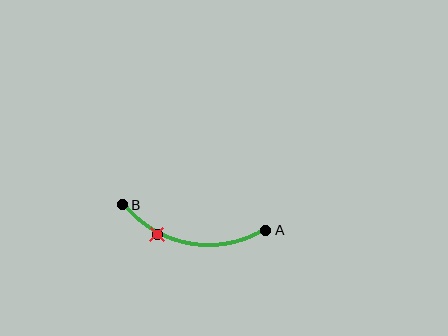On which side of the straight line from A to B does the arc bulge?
The arc bulges below the straight line connecting A and B.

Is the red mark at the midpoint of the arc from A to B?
No. The red mark lies on the arc but is closer to endpoint B. The arc midpoint would be at the point on the curve equidistant along the arc from both A and B.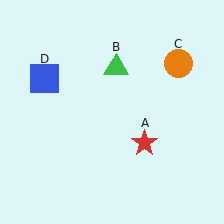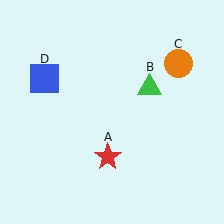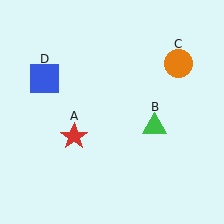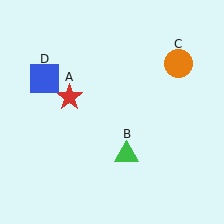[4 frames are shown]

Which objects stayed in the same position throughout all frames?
Orange circle (object C) and blue square (object D) remained stationary.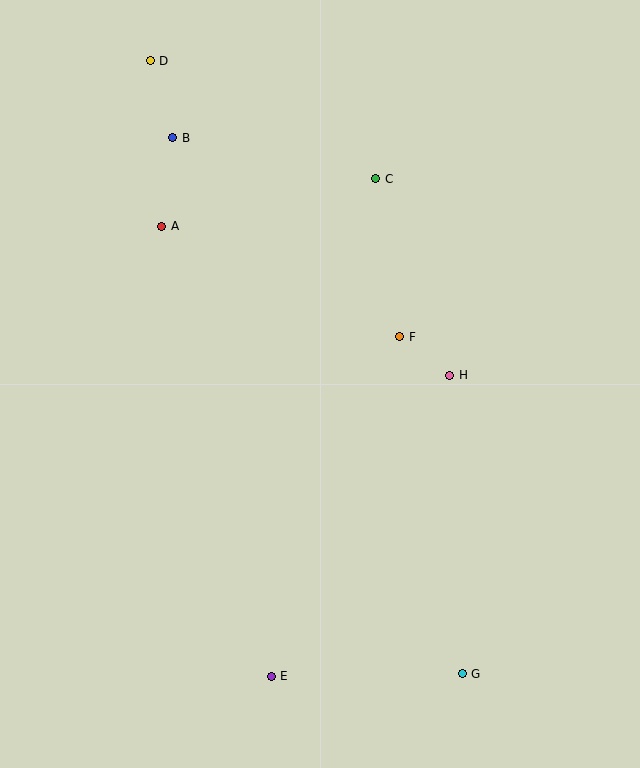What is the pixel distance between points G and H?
The distance between G and H is 299 pixels.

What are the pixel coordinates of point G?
Point G is at (462, 674).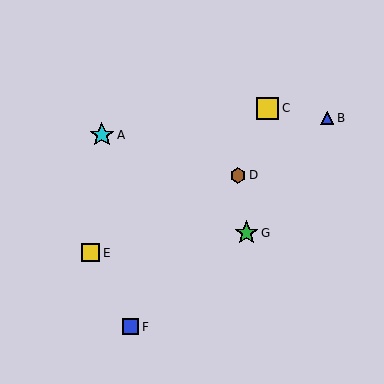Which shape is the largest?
The cyan star (labeled A) is the largest.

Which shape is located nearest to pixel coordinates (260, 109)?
The yellow square (labeled C) at (268, 108) is nearest to that location.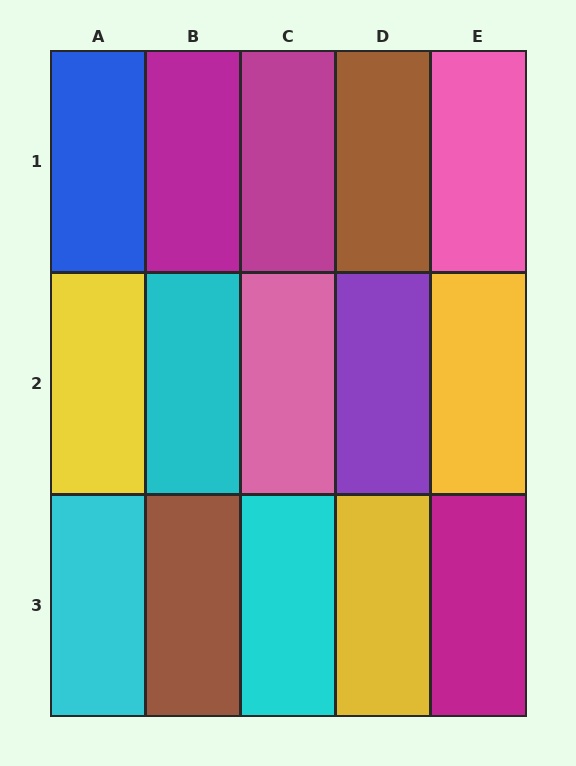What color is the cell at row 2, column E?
Yellow.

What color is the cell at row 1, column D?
Brown.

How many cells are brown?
2 cells are brown.